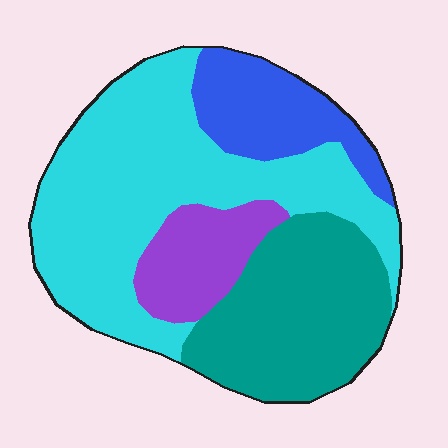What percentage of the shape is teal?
Teal takes up between a quarter and a half of the shape.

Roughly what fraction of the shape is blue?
Blue covers around 15% of the shape.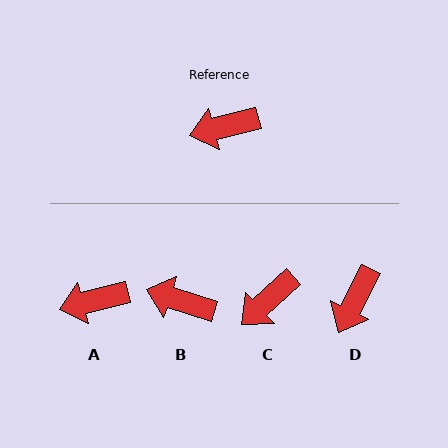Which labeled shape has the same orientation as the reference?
A.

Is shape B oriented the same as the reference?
No, it is off by about 32 degrees.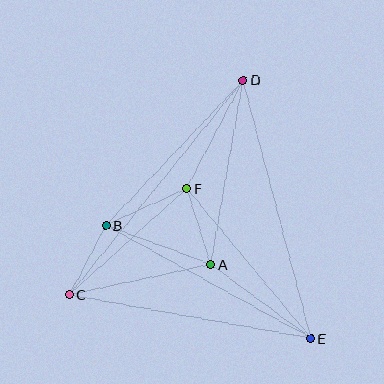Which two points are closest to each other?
Points B and C are closest to each other.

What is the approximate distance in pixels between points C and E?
The distance between C and E is approximately 246 pixels.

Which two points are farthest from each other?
Points C and D are farthest from each other.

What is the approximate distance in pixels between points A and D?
The distance between A and D is approximately 187 pixels.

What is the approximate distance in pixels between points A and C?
The distance between A and C is approximately 145 pixels.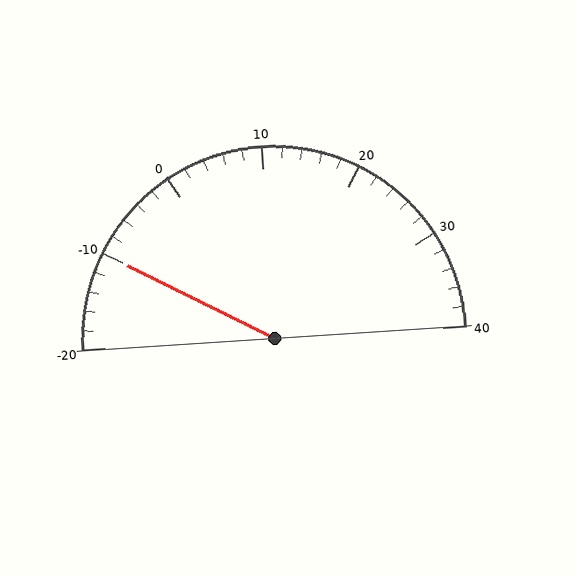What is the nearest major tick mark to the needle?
The nearest major tick mark is -10.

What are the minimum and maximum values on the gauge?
The gauge ranges from -20 to 40.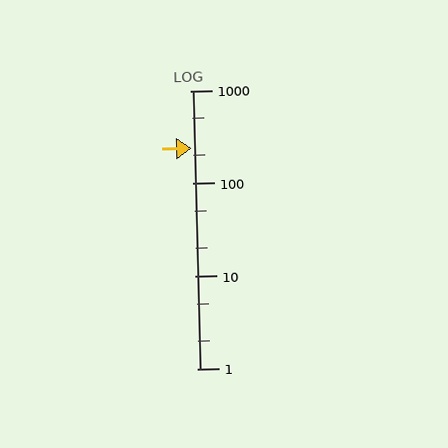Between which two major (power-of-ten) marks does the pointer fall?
The pointer is between 100 and 1000.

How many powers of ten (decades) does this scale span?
The scale spans 3 decades, from 1 to 1000.